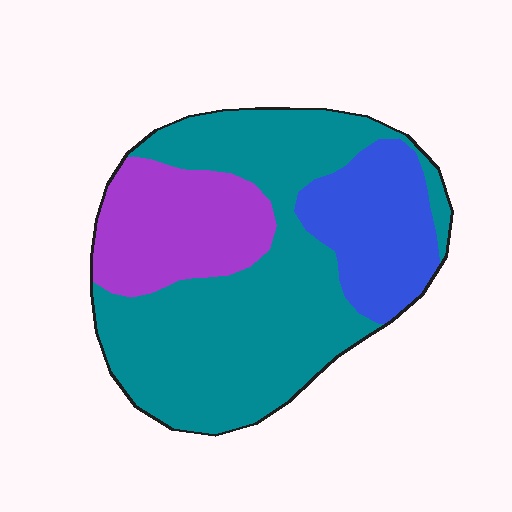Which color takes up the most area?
Teal, at roughly 60%.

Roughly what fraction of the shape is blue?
Blue covers roughly 20% of the shape.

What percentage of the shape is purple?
Purple takes up between a sixth and a third of the shape.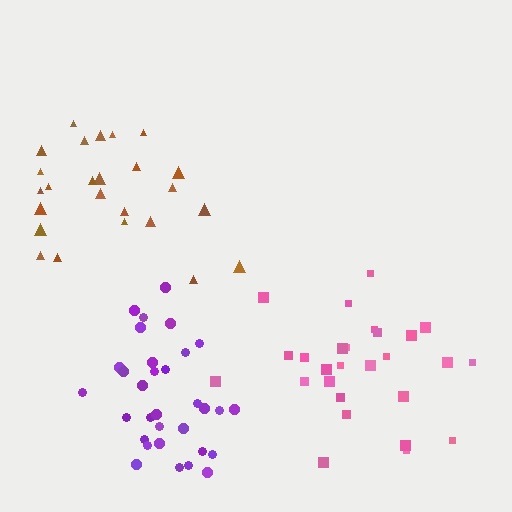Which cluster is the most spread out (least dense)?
Brown.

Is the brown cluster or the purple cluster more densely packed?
Purple.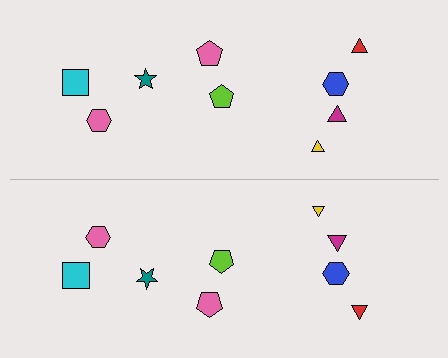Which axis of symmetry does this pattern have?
The pattern has a horizontal axis of symmetry running through the center of the image.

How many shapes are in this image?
There are 18 shapes in this image.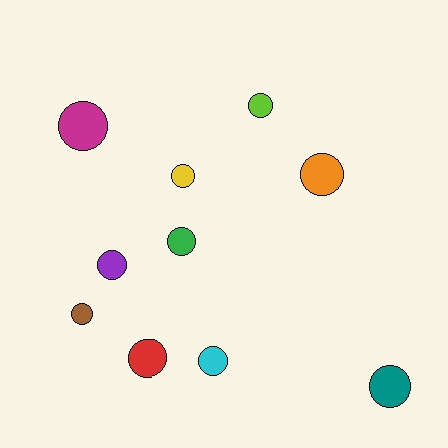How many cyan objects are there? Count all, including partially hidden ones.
There is 1 cyan object.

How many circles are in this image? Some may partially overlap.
There are 10 circles.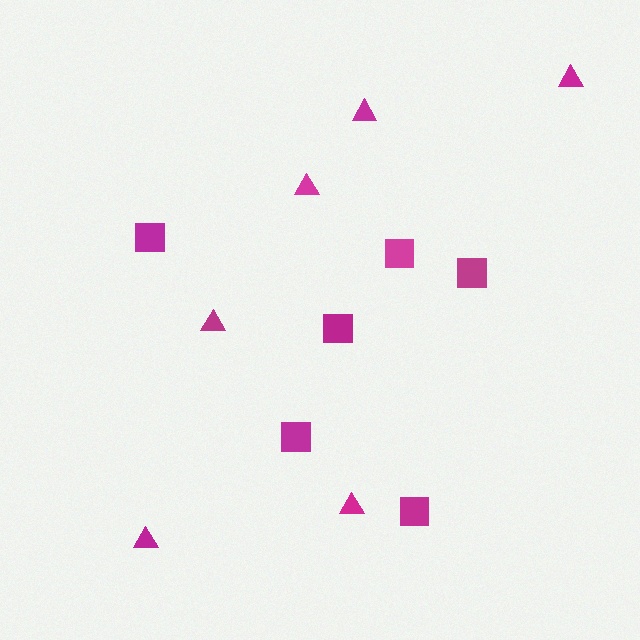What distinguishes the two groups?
There are 2 groups: one group of triangles (6) and one group of squares (6).